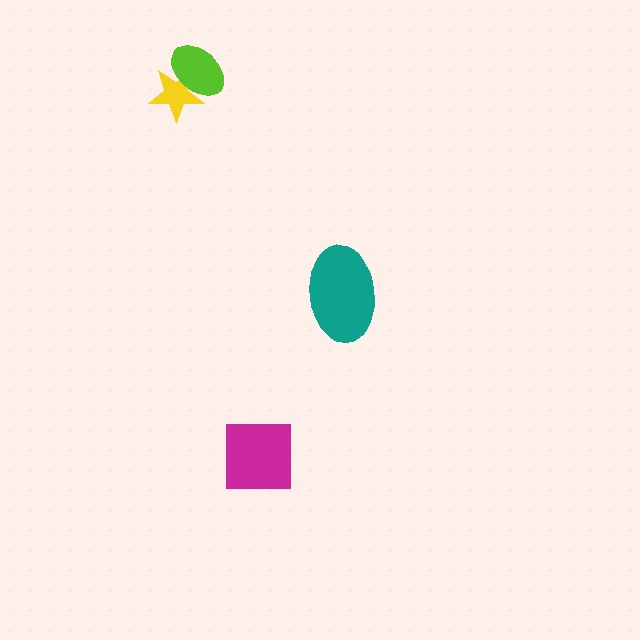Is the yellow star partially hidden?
Yes, it is partially covered by another shape.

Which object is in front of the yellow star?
The lime ellipse is in front of the yellow star.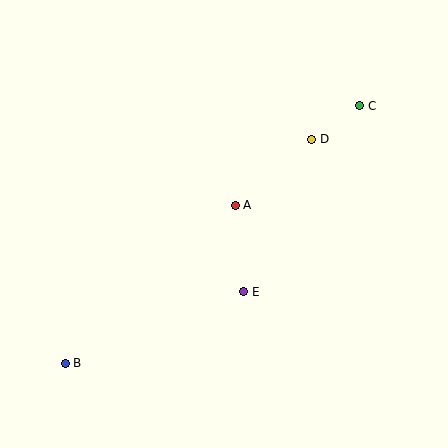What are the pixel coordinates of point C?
Point C is at (359, 106).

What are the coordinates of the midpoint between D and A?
The midpoint between D and A is at (273, 172).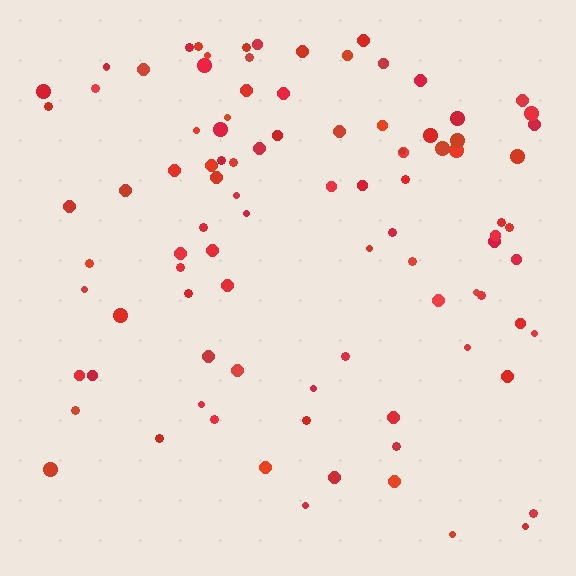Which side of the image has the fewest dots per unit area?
The bottom.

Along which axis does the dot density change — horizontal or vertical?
Vertical.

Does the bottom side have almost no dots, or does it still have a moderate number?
Still a moderate number, just noticeably fewer than the top.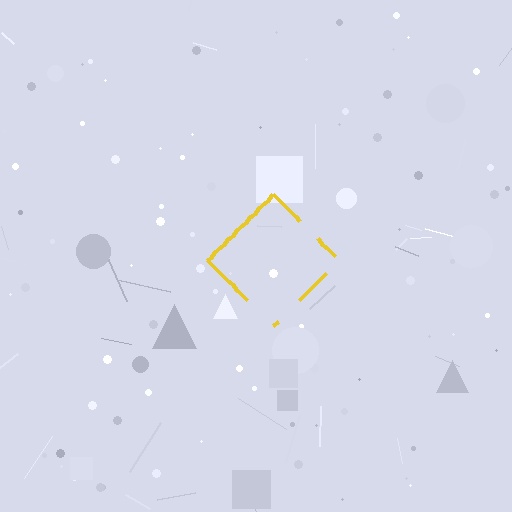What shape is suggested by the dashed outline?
The dashed outline suggests a diamond.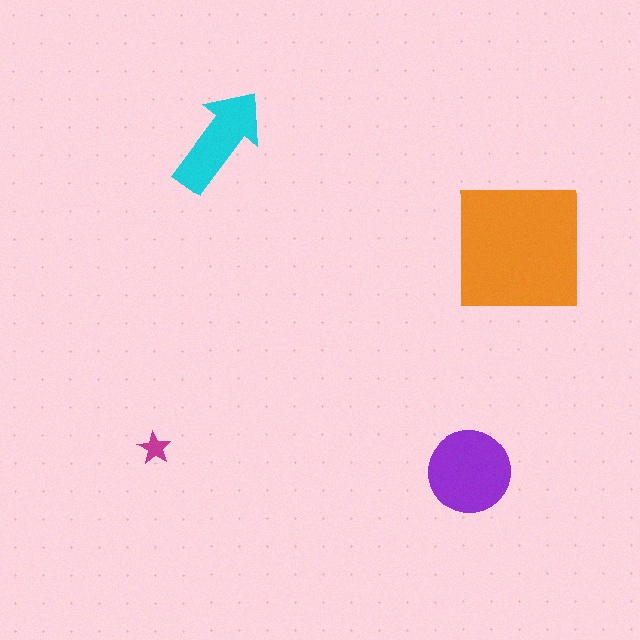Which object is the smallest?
The magenta star.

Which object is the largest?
The orange square.